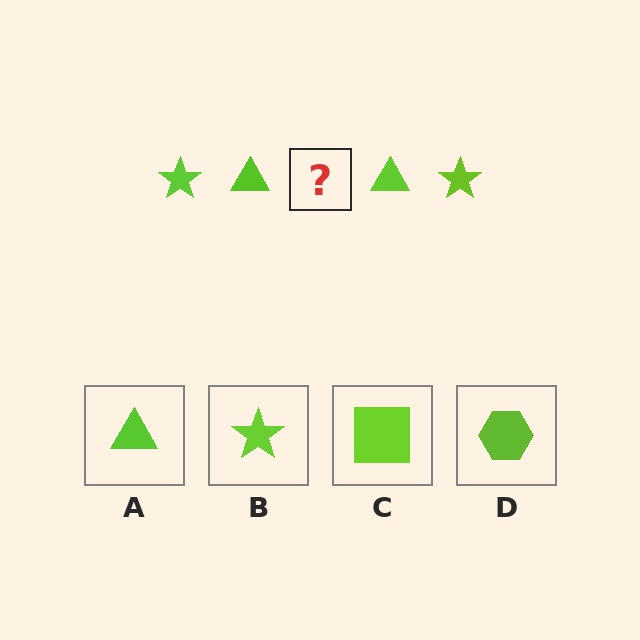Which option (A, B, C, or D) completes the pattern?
B.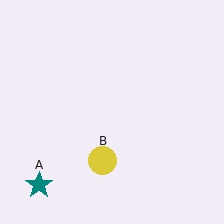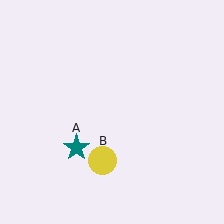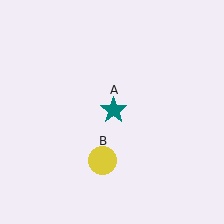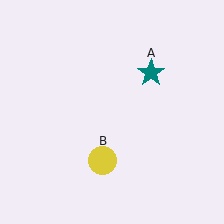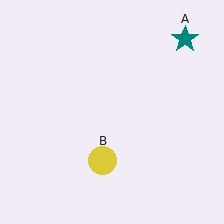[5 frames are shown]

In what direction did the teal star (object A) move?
The teal star (object A) moved up and to the right.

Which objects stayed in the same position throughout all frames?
Yellow circle (object B) remained stationary.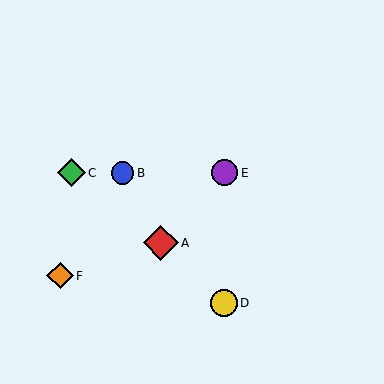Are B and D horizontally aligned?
No, B is at y≈173 and D is at y≈303.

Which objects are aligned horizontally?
Objects B, C, E are aligned horizontally.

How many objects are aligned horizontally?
3 objects (B, C, E) are aligned horizontally.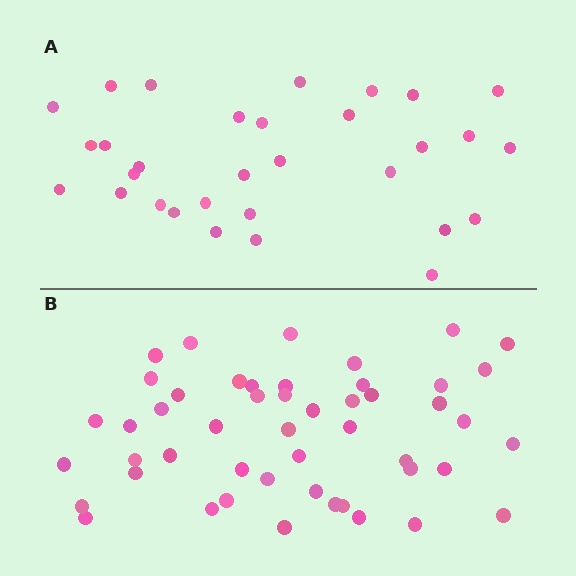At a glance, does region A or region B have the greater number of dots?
Region B (the bottom region) has more dots.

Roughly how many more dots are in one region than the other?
Region B has approximately 20 more dots than region A.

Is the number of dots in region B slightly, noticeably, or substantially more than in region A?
Region B has substantially more. The ratio is roughly 1.6 to 1.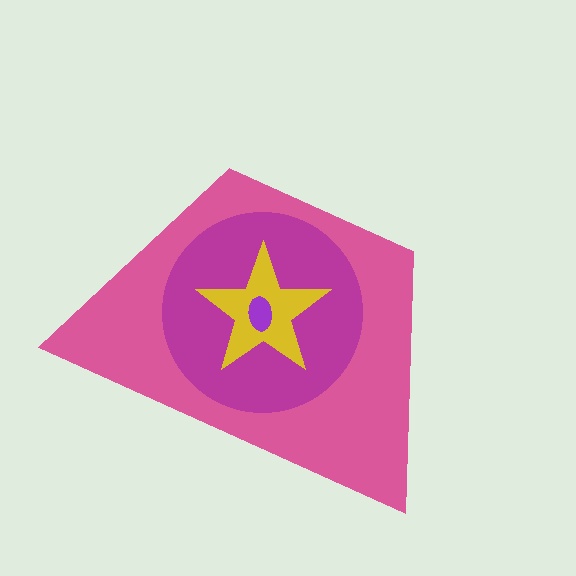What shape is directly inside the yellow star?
The purple ellipse.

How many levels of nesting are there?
4.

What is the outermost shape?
The pink trapezoid.